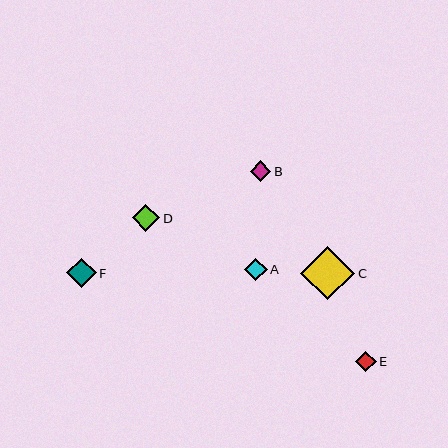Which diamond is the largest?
Diamond C is the largest with a size of approximately 54 pixels.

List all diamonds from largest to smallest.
From largest to smallest: C, F, D, A, E, B.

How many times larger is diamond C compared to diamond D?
Diamond C is approximately 2.0 times the size of diamond D.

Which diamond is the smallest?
Diamond B is the smallest with a size of approximately 21 pixels.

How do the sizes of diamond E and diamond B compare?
Diamond E and diamond B are approximately the same size.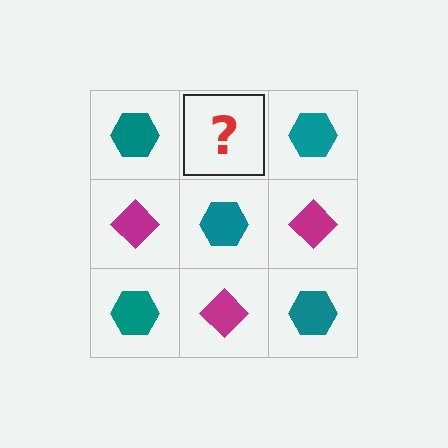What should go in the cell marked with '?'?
The missing cell should contain a magenta diamond.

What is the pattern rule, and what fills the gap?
The rule is that it alternates teal hexagon and magenta diamond in a checkerboard pattern. The gap should be filled with a magenta diamond.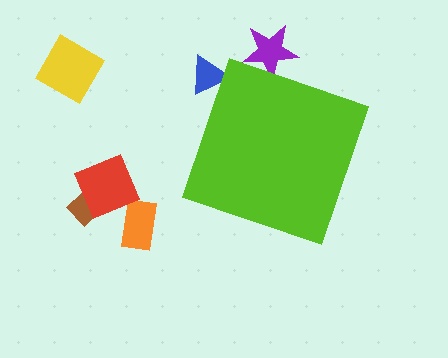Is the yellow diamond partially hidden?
No, the yellow diamond is fully visible.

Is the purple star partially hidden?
Yes, the purple star is partially hidden behind the lime diamond.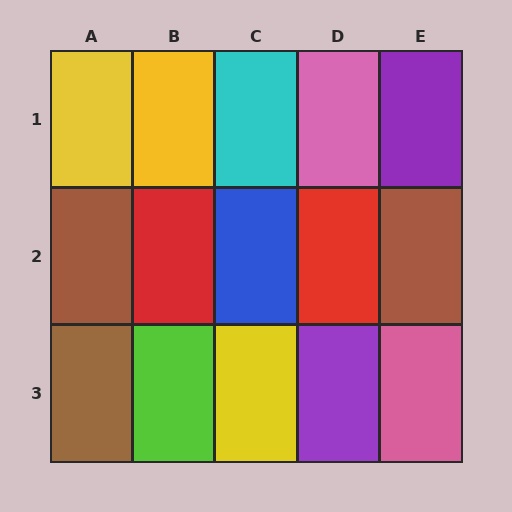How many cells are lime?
1 cell is lime.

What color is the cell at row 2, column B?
Red.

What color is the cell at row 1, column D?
Pink.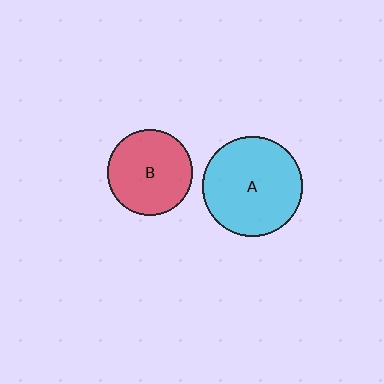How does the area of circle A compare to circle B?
Approximately 1.4 times.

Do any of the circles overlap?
No, none of the circles overlap.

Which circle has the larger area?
Circle A (cyan).